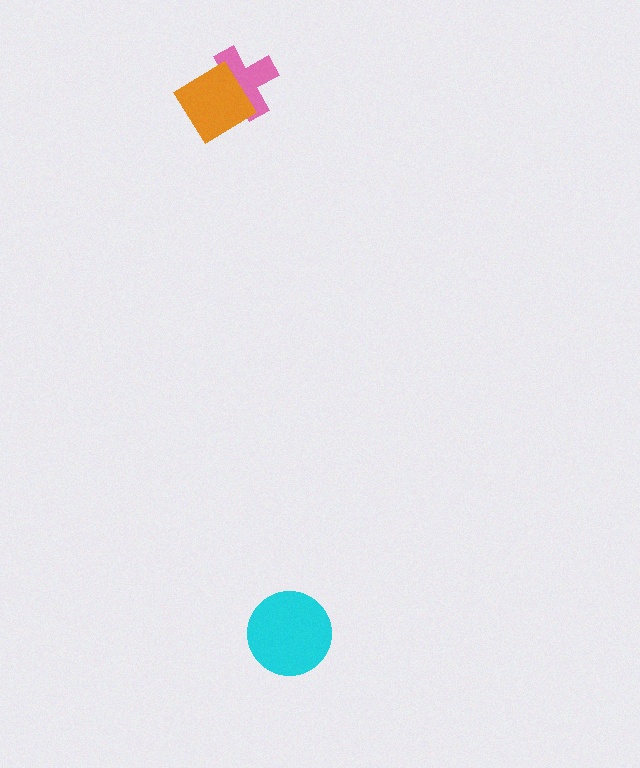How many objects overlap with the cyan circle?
0 objects overlap with the cyan circle.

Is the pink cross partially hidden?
Yes, it is partially covered by another shape.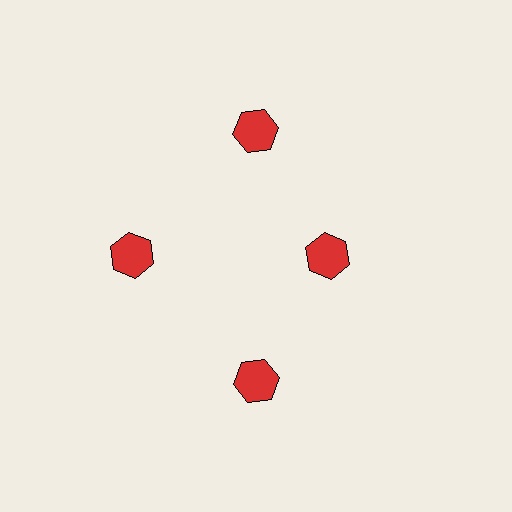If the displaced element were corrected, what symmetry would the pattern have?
It would have 4-fold rotational symmetry — the pattern would map onto itself every 90 degrees.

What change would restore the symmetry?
The symmetry would be restored by moving it outward, back onto the ring so that all 4 hexagons sit at equal angles and equal distance from the center.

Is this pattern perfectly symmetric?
No. The 4 red hexagons are arranged in a ring, but one element near the 3 o'clock position is pulled inward toward the center, breaking the 4-fold rotational symmetry.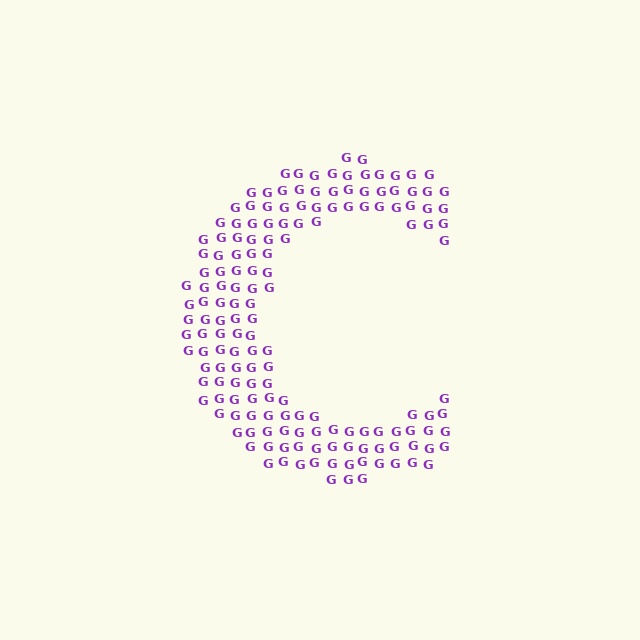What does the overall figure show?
The overall figure shows the letter C.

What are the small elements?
The small elements are letter G's.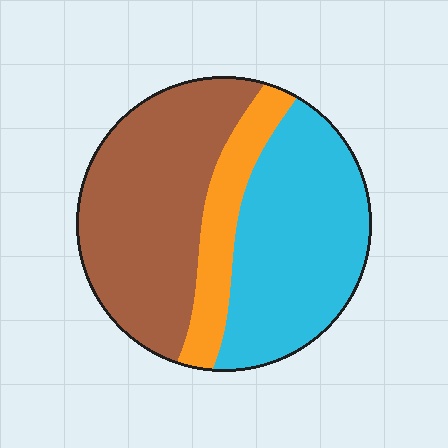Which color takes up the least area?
Orange, at roughly 15%.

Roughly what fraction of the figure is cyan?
Cyan takes up between a third and a half of the figure.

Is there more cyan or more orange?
Cyan.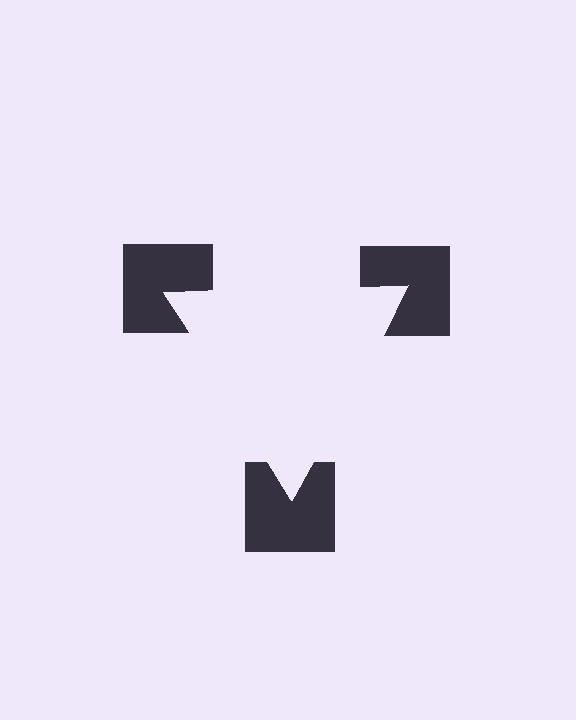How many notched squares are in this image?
There are 3 — one at each vertex of the illusory triangle.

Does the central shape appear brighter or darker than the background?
It typically appears slightly brighter than the background, even though no actual brightness change is drawn.